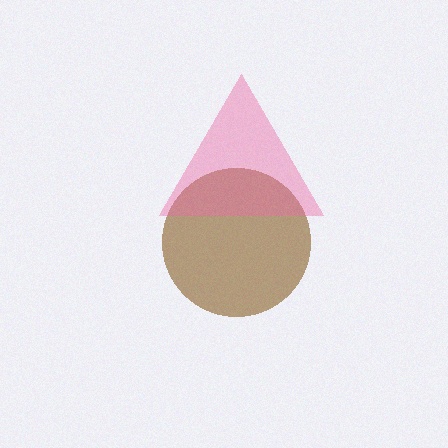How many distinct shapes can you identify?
There are 2 distinct shapes: a brown circle, a pink triangle.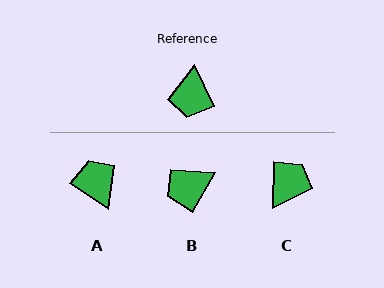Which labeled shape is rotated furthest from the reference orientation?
C, about 154 degrees away.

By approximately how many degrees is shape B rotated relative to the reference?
Approximately 55 degrees clockwise.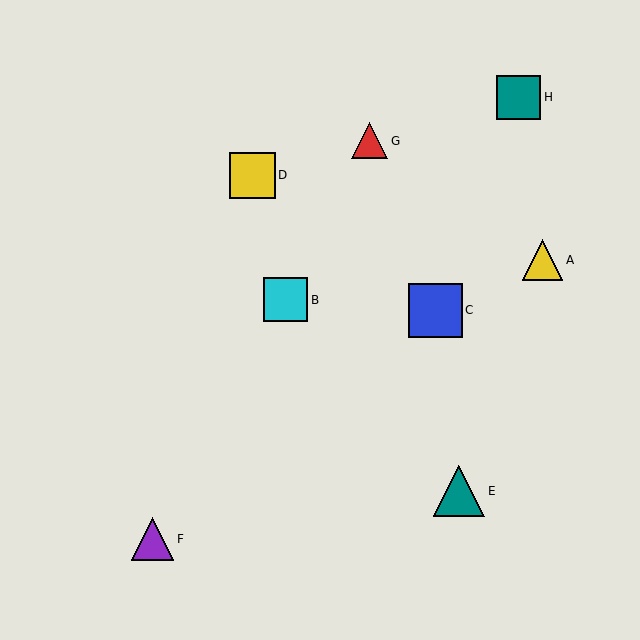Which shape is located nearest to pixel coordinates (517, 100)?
The teal square (labeled H) at (518, 97) is nearest to that location.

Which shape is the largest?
The blue square (labeled C) is the largest.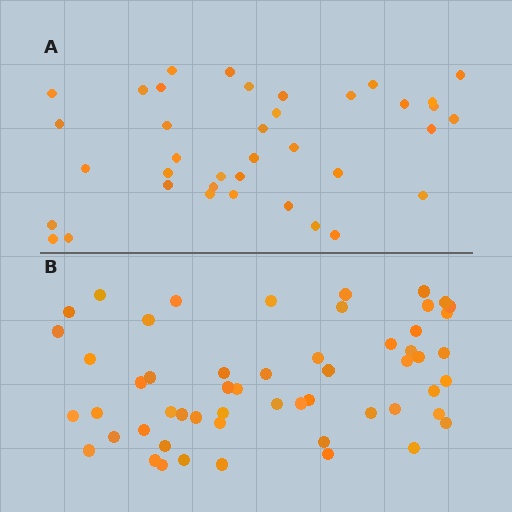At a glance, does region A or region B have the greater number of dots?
Region B (the bottom region) has more dots.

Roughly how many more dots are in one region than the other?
Region B has approximately 15 more dots than region A.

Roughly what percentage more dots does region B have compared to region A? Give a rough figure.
About 45% more.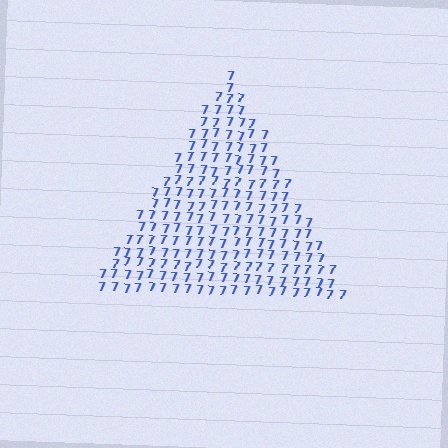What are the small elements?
The small elements are digit 7's.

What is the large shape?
The large shape is a triangle.